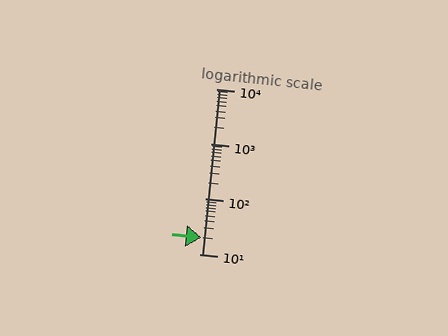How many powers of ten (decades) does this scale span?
The scale spans 3 decades, from 10 to 10000.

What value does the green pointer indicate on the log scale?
The pointer indicates approximately 20.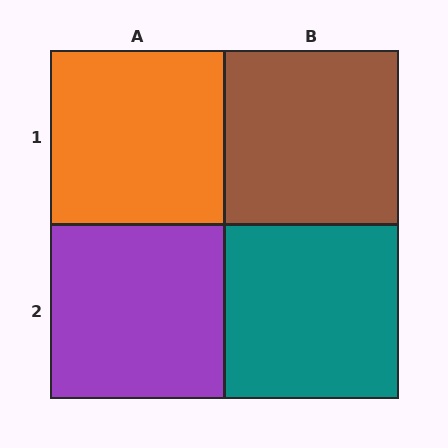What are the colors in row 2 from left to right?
Purple, teal.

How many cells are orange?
1 cell is orange.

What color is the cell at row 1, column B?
Brown.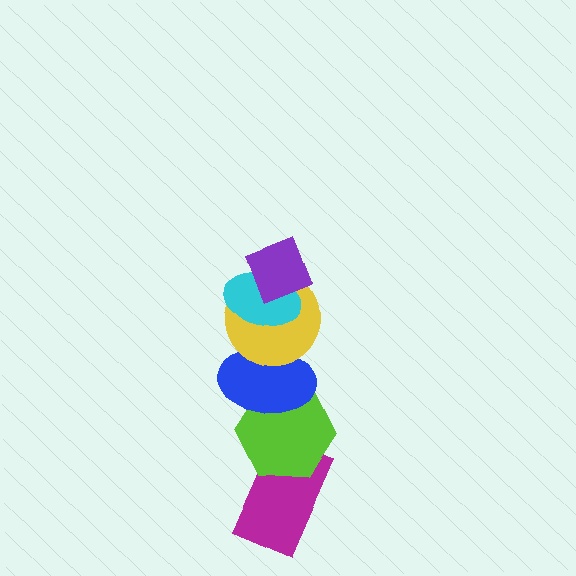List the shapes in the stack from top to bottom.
From top to bottom: the purple diamond, the cyan ellipse, the yellow circle, the blue ellipse, the lime hexagon, the magenta rectangle.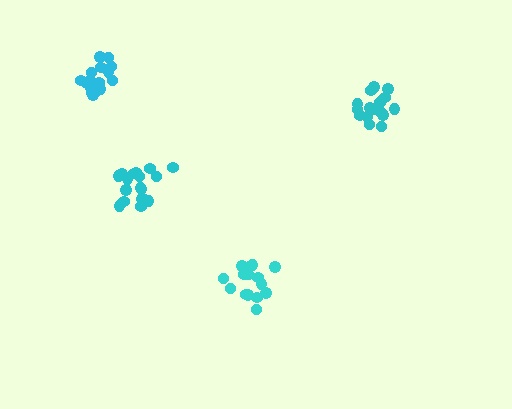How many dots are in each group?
Group 1: 18 dots, Group 2: 19 dots, Group 3: 17 dots, Group 4: 17 dots (71 total).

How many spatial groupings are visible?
There are 4 spatial groupings.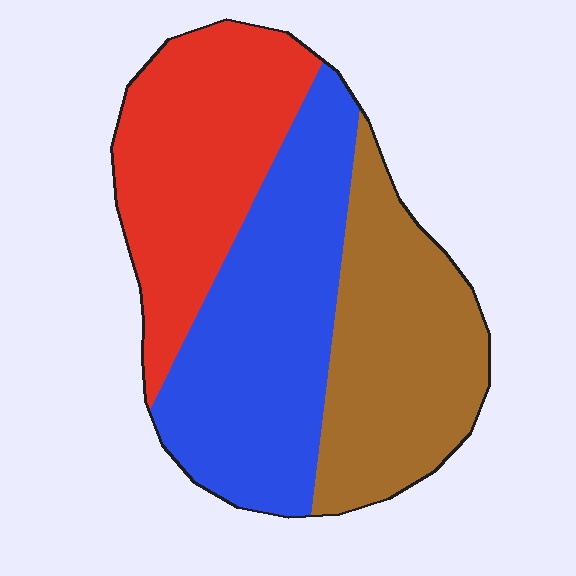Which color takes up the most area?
Blue, at roughly 40%.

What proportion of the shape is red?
Red takes up about one third (1/3) of the shape.